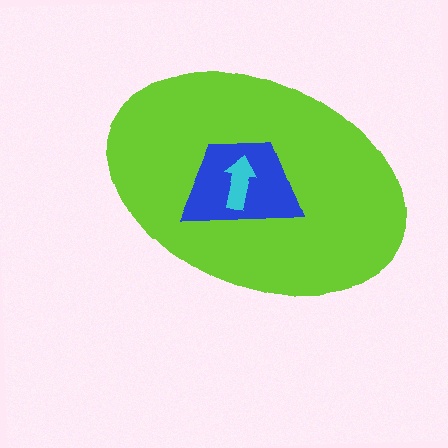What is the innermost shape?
The cyan arrow.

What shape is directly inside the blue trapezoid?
The cyan arrow.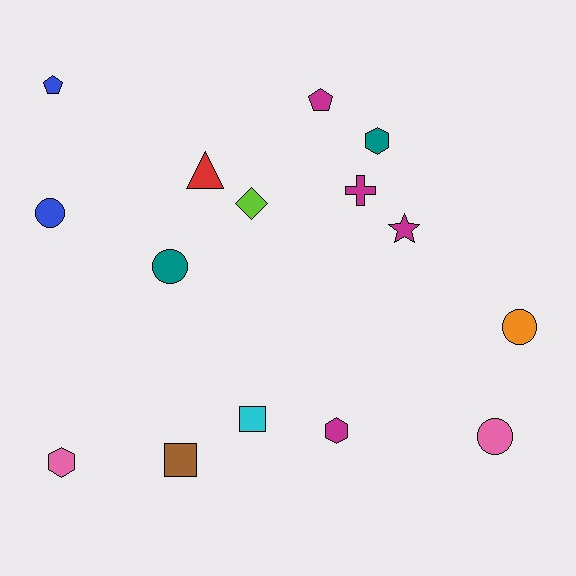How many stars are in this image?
There is 1 star.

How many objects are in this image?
There are 15 objects.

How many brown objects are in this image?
There is 1 brown object.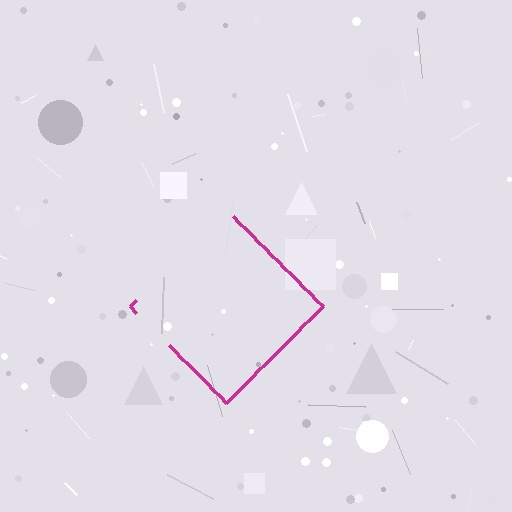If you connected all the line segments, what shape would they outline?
They would outline a diamond.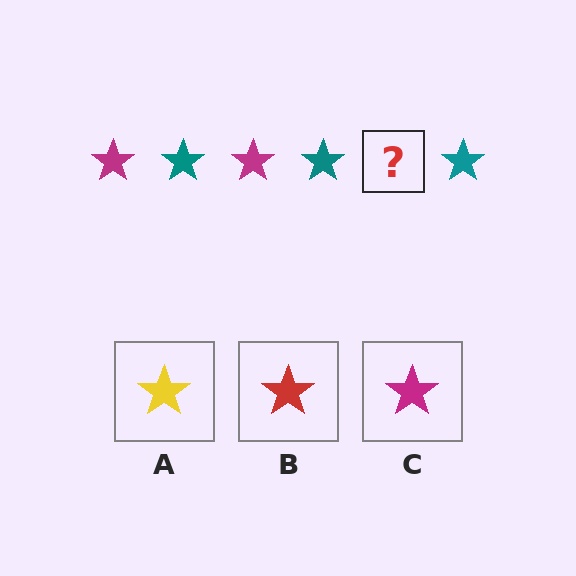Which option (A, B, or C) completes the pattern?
C.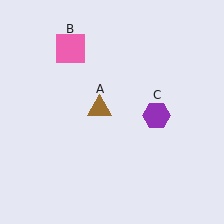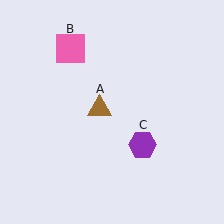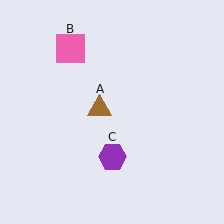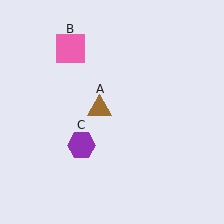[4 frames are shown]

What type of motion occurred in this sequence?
The purple hexagon (object C) rotated clockwise around the center of the scene.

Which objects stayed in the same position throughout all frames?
Brown triangle (object A) and pink square (object B) remained stationary.